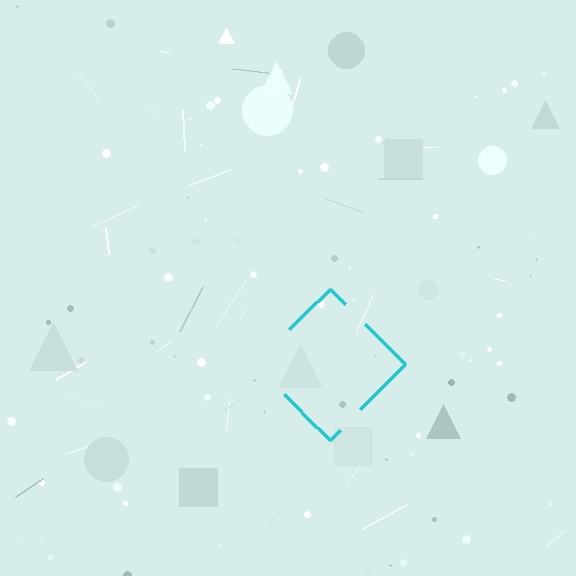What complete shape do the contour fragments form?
The contour fragments form a diamond.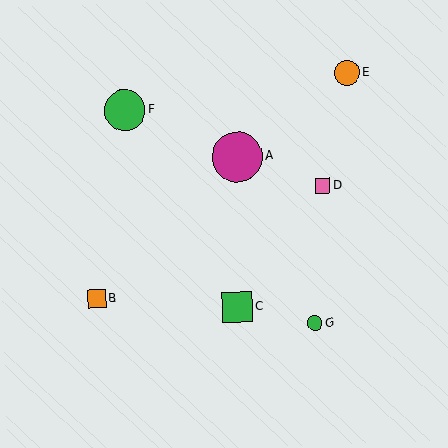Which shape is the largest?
The magenta circle (labeled A) is the largest.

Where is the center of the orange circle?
The center of the orange circle is at (347, 73).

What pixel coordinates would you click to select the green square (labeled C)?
Click at (237, 307) to select the green square C.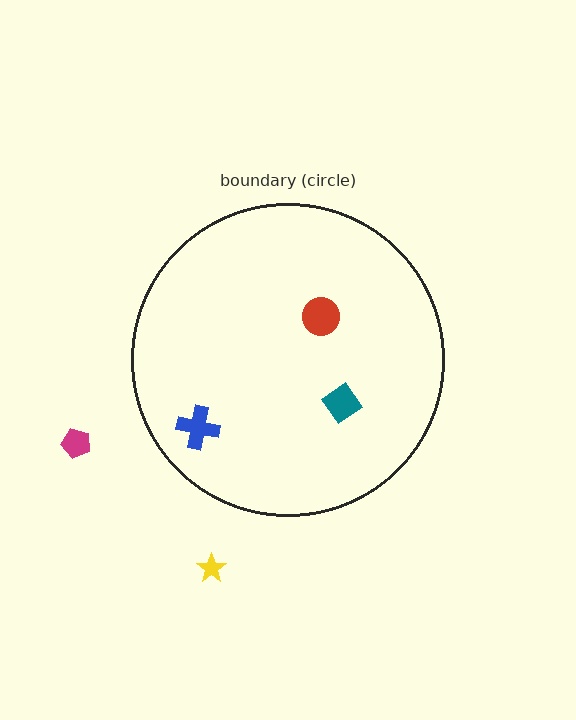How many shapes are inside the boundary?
3 inside, 2 outside.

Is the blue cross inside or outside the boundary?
Inside.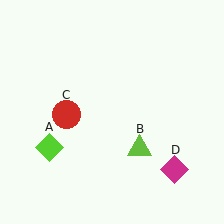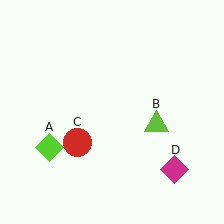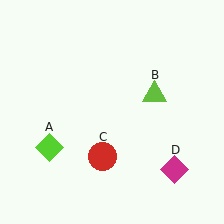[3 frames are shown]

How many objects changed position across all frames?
2 objects changed position: lime triangle (object B), red circle (object C).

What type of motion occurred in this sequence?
The lime triangle (object B), red circle (object C) rotated counterclockwise around the center of the scene.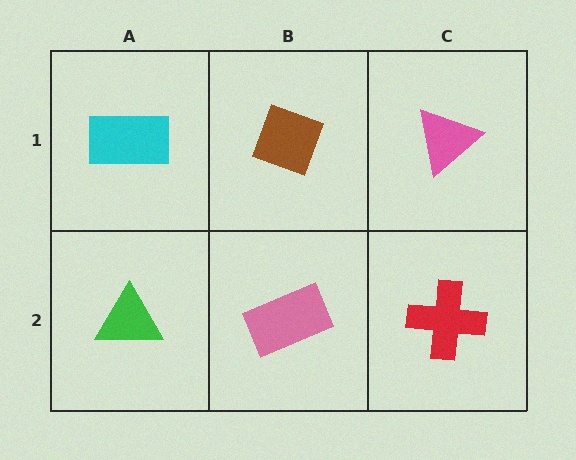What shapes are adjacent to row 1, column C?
A red cross (row 2, column C), a brown diamond (row 1, column B).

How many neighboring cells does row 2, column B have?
3.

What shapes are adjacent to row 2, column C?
A pink triangle (row 1, column C), a pink rectangle (row 2, column B).